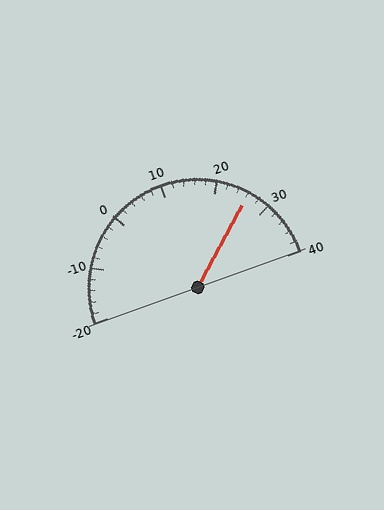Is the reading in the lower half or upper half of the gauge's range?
The reading is in the upper half of the range (-20 to 40).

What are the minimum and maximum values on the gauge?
The gauge ranges from -20 to 40.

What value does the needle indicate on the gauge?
The needle indicates approximately 26.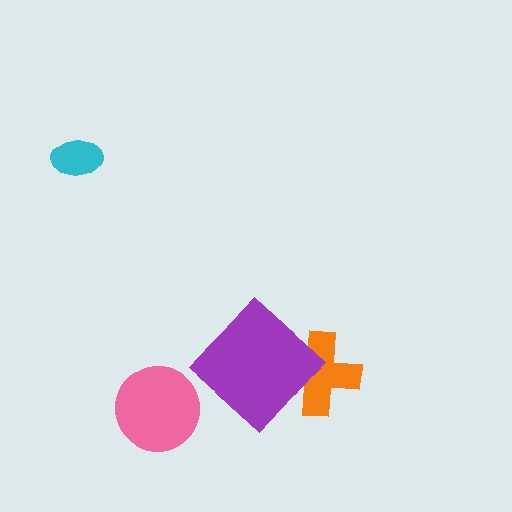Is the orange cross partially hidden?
Yes, it is partially covered by another shape.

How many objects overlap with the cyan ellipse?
0 objects overlap with the cyan ellipse.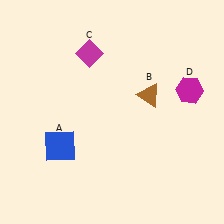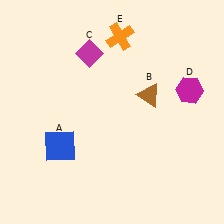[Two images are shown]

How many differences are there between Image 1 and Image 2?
There is 1 difference between the two images.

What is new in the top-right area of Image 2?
An orange cross (E) was added in the top-right area of Image 2.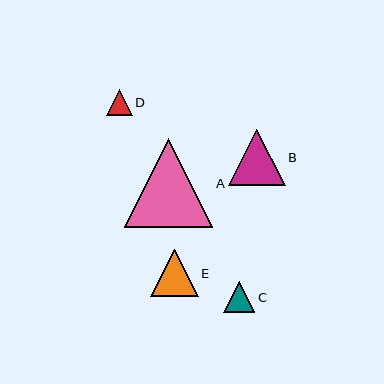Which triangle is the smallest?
Triangle D is the smallest with a size of approximately 25 pixels.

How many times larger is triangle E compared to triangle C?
Triangle E is approximately 1.5 times the size of triangle C.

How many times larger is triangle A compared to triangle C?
Triangle A is approximately 2.8 times the size of triangle C.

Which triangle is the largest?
Triangle A is the largest with a size of approximately 89 pixels.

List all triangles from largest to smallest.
From largest to smallest: A, B, E, C, D.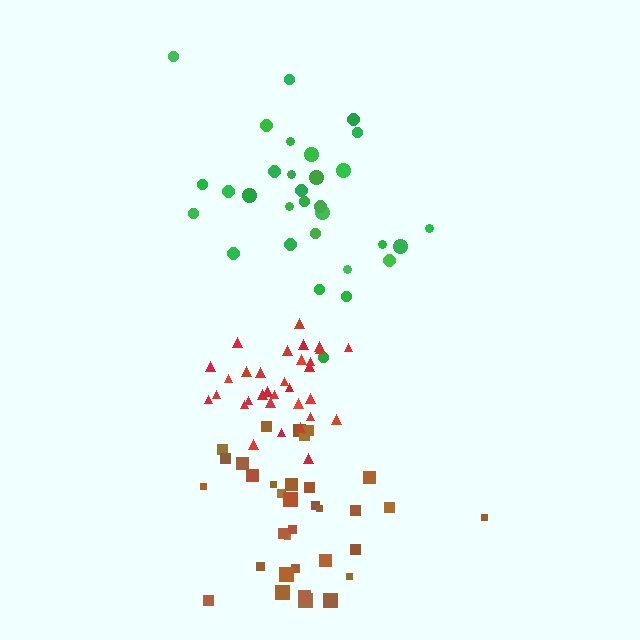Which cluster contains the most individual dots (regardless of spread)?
Brown (34).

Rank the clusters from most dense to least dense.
red, brown, green.